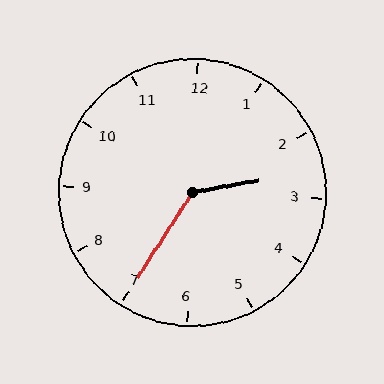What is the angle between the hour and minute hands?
Approximately 132 degrees.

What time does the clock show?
2:35.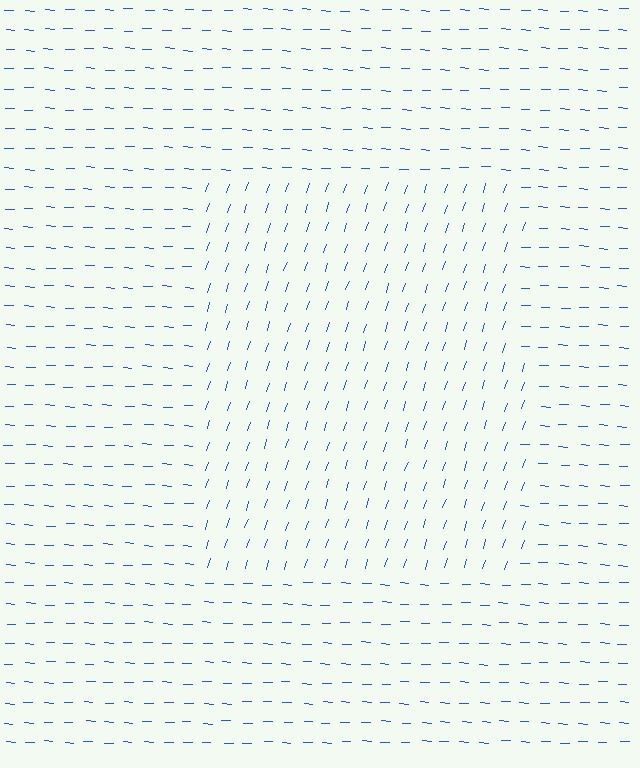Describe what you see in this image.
The image is filled with small blue line segments. A rectangle region in the image has lines oriented differently from the surrounding lines, creating a visible texture boundary.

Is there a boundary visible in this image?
Yes, there is a texture boundary formed by a change in line orientation.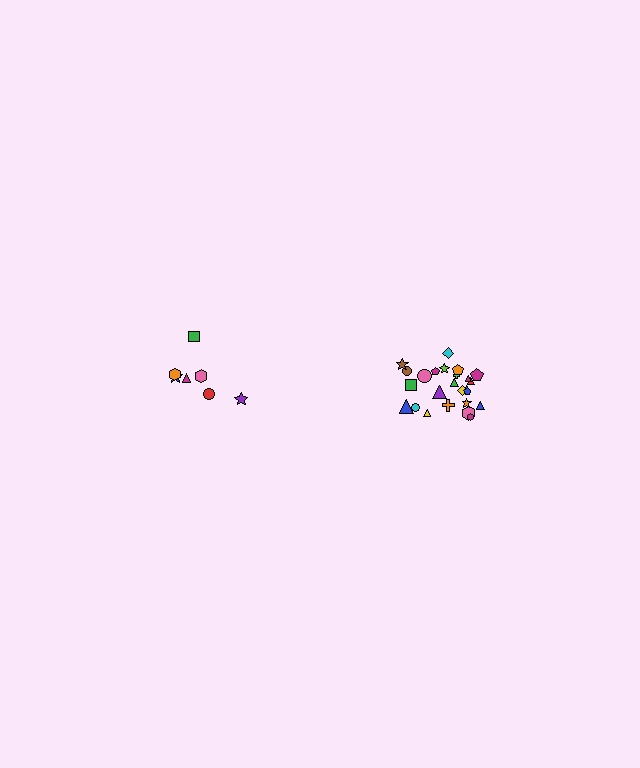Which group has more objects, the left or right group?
The right group.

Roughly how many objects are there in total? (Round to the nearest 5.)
Roughly 30 objects in total.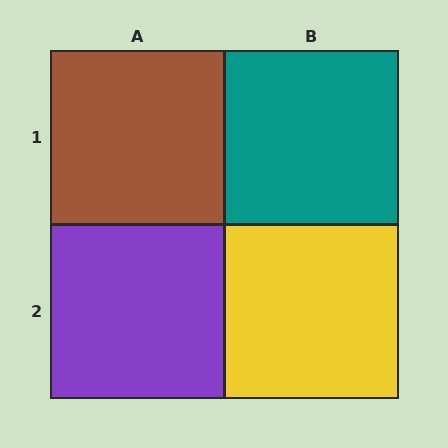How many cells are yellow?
1 cell is yellow.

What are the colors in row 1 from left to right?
Brown, teal.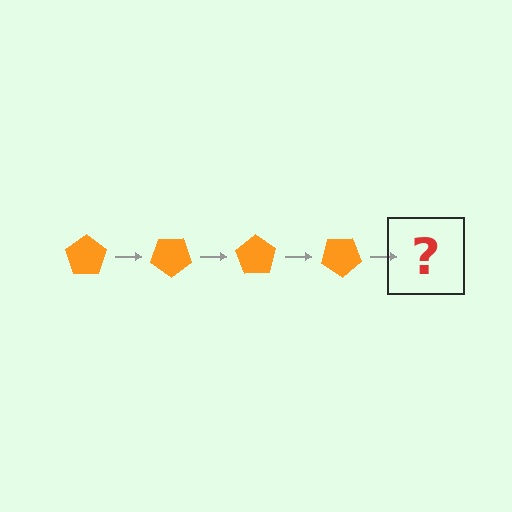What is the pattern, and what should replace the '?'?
The pattern is that the pentagon rotates 35 degrees each step. The '?' should be an orange pentagon rotated 140 degrees.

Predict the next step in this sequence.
The next step is an orange pentagon rotated 140 degrees.